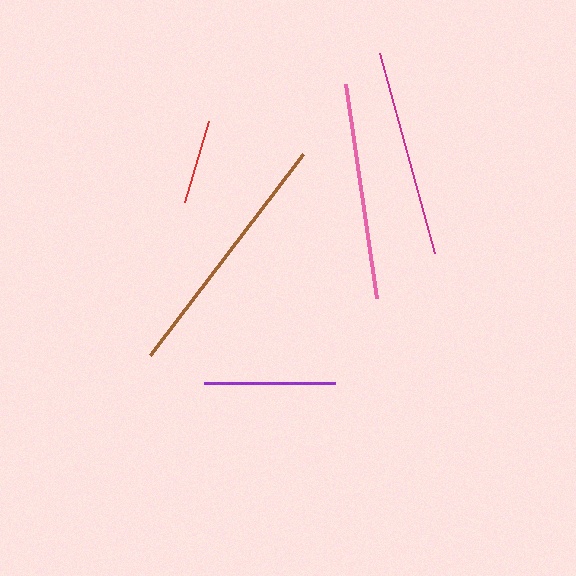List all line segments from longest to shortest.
From longest to shortest: brown, pink, magenta, purple, red.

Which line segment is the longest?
The brown line is the longest at approximately 253 pixels.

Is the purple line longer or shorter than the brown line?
The brown line is longer than the purple line.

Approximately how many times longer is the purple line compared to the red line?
The purple line is approximately 1.5 times the length of the red line.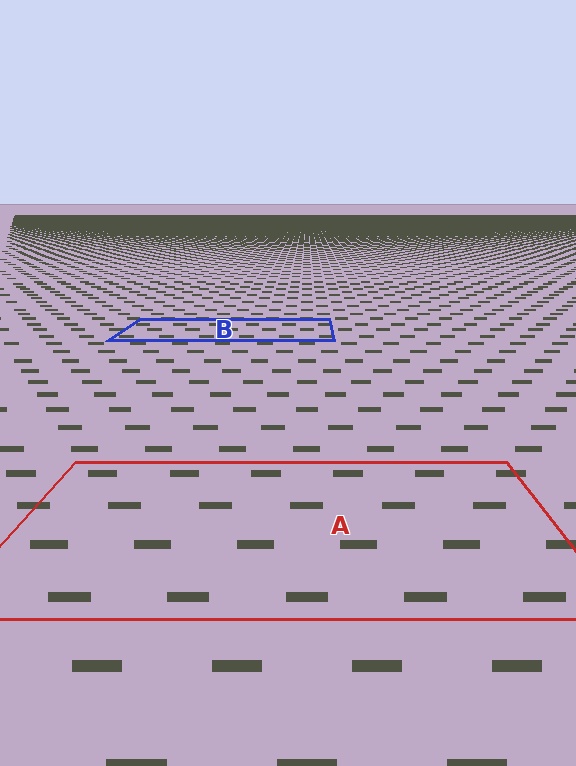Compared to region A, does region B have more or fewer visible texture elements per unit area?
Region B has more texture elements per unit area — they are packed more densely because it is farther away.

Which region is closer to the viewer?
Region A is closer. The texture elements there are larger and more spread out.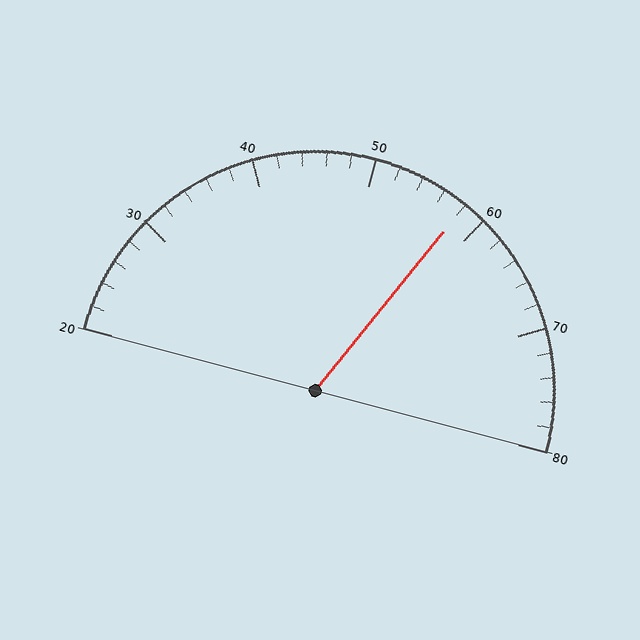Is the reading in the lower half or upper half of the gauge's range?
The reading is in the upper half of the range (20 to 80).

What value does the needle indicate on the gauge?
The needle indicates approximately 58.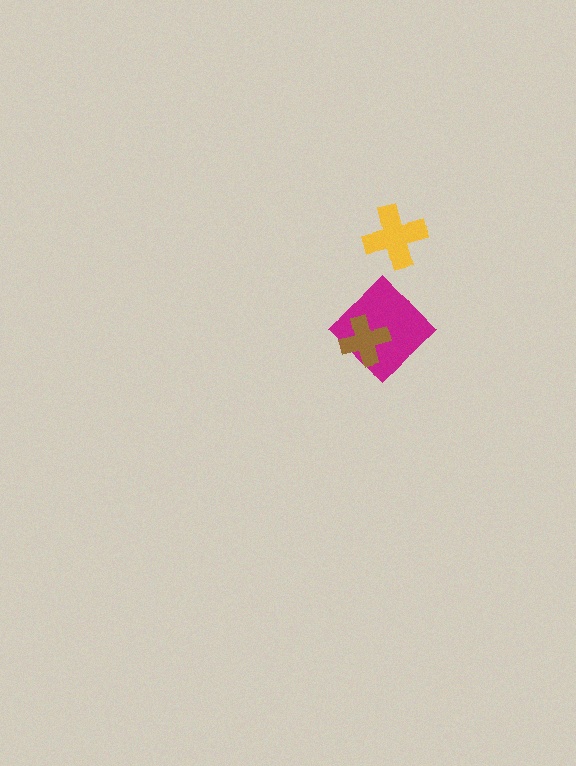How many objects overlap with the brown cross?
1 object overlaps with the brown cross.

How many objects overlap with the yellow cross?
0 objects overlap with the yellow cross.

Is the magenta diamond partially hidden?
Yes, it is partially covered by another shape.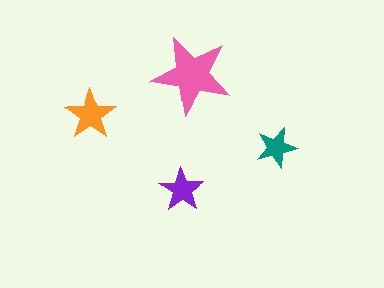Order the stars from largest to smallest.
the pink one, the orange one, the purple one, the teal one.